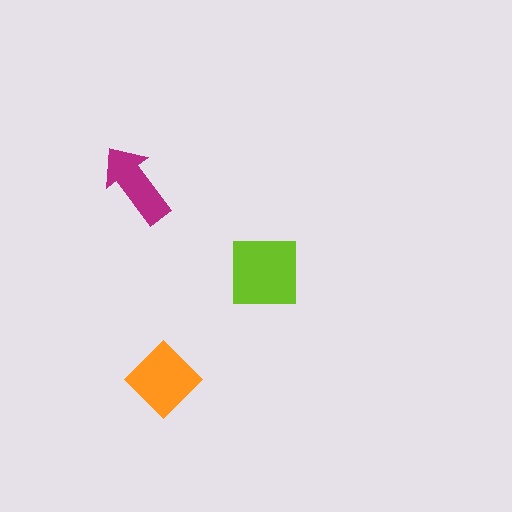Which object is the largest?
The lime square.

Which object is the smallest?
The magenta arrow.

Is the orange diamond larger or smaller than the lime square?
Smaller.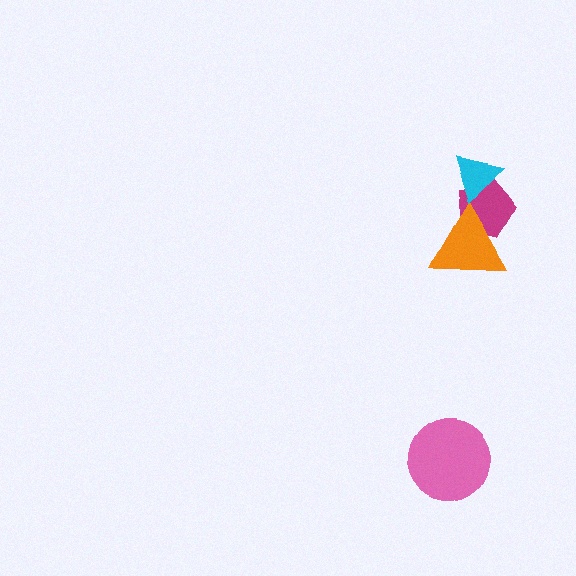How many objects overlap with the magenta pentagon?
2 objects overlap with the magenta pentagon.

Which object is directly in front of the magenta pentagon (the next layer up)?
The orange triangle is directly in front of the magenta pentagon.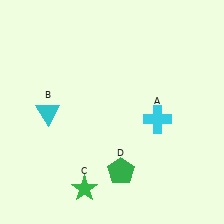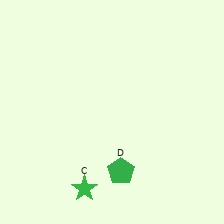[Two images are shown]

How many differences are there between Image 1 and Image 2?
There are 2 differences between the two images.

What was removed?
The cyan triangle (B), the cyan cross (A) were removed in Image 2.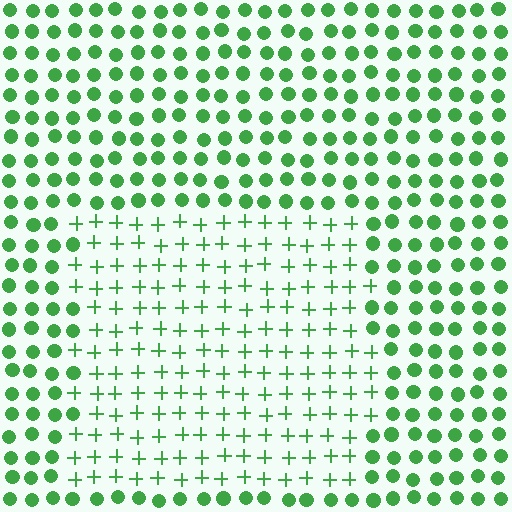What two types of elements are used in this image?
The image uses plus signs inside the rectangle region and circles outside it.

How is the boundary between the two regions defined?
The boundary is defined by a change in element shape: plus signs inside vs. circles outside. All elements share the same color and spacing.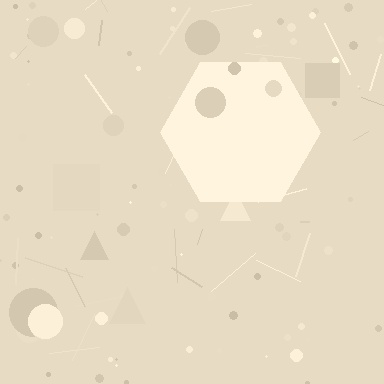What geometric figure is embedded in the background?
A hexagon is embedded in the background.